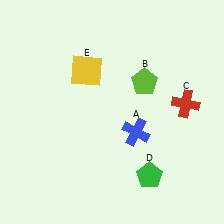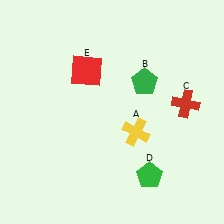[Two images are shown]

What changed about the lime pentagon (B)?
In Image 1, B is lime. In Image 2, it changed to green.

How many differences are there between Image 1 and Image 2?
There are 3 differences between the two images.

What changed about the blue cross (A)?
In Image 1, A is blue. In Image 2, it changed to yellow.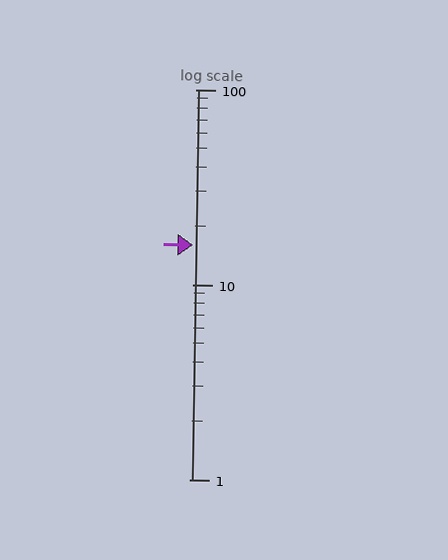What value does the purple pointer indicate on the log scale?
The pointer indicates approximately 16.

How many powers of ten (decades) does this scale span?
The scale spans 2 decades, from 1 to 100.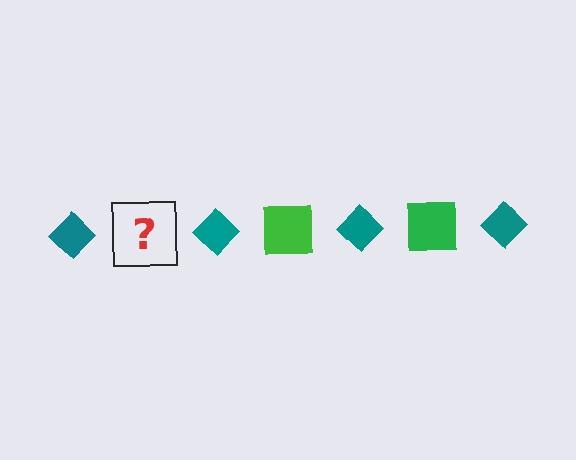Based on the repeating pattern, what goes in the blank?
The blank should be a green square.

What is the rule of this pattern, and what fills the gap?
The rule is that the pattern alternates between teal diamond and green square. The gap should be filled with a green square.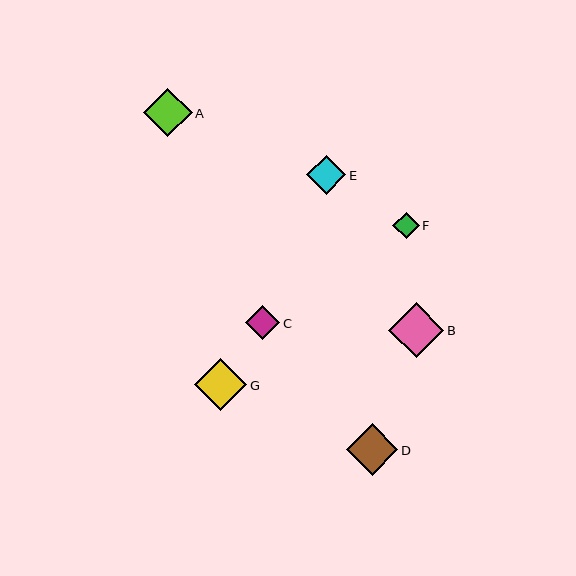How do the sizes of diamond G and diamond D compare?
Diamond G and diamond D are approximately the same size.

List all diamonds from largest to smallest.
From largest to smallest: B, G, D, A, E, C, F.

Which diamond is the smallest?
Diamond F is the smallest with a size of approximately 27 pixels.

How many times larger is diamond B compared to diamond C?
Diamond B is approximately 1.7 times the size of diamond C.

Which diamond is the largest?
Diamond B is the largest with a size of approximately 56 pixels.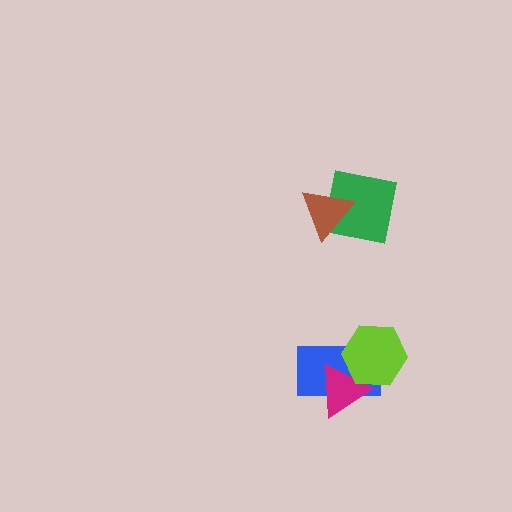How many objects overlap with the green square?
1 object overlaps with the green square.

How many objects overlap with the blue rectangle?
2 objects overlap with the blue rectangle.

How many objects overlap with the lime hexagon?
2 objects overlap with the lime hexagon.